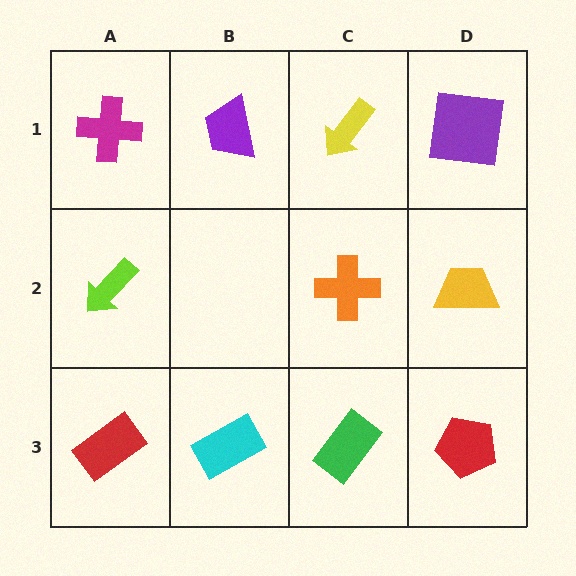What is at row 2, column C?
An orange cross.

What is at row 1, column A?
A magenta cross.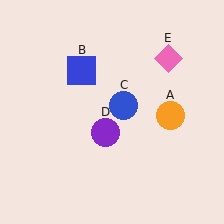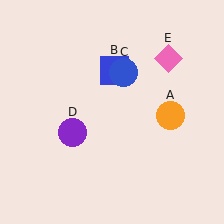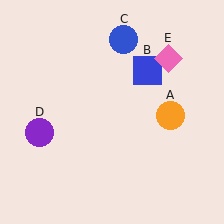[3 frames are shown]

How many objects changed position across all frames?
3 objects changed position: blue square (object B), blue circle (object C), purple circle (object D).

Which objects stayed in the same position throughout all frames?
Orange circle (object A) and pink diamond (object E) remained stationary.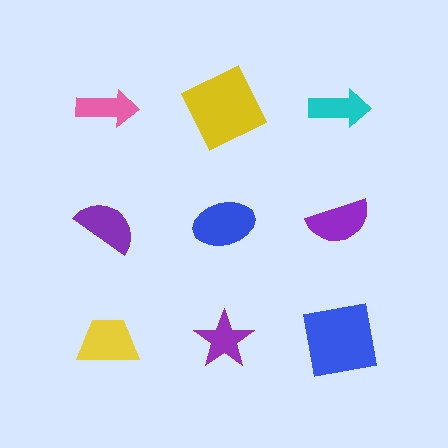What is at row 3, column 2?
A purple star.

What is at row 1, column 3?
A cyan arrow.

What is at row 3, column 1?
A yellow trapezoid.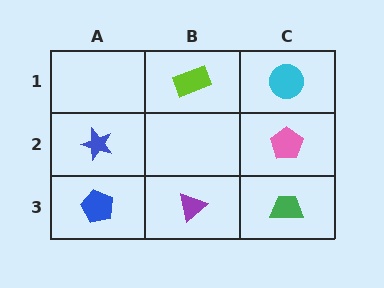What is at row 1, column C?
A cyan circle.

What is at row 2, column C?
A pink pentagon.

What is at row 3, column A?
A blue pentagon.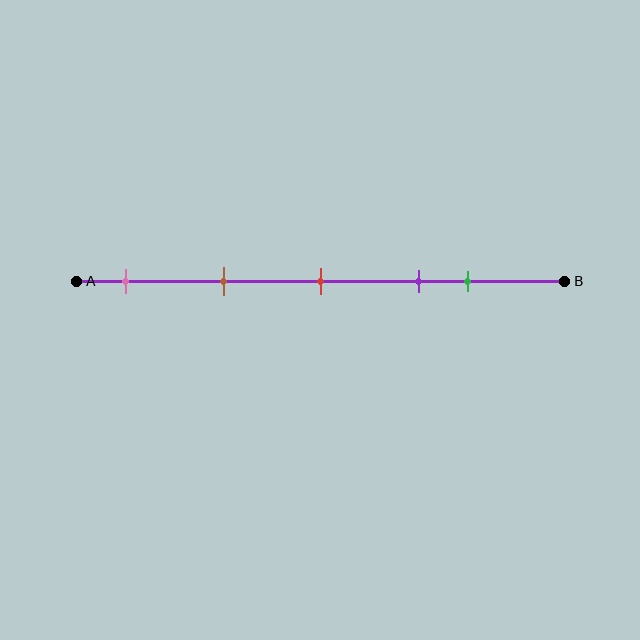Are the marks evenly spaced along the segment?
No, the marks are not evenly spaced.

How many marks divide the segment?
There are 5 marks dividing the segment.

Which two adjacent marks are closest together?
The purple and green marks are the closest adjacent pair.